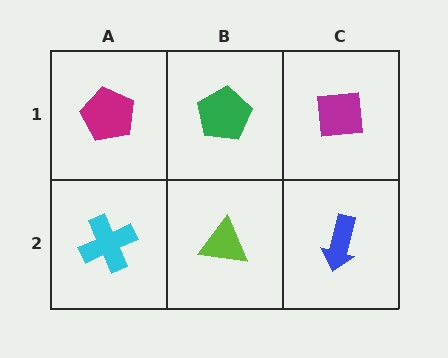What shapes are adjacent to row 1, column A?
A cyan cross (row 2, column A), a green pentagon (row 1, column B).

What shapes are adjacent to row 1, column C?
A blue arrow (row 2, column C), a green pentagon (row 1, column B).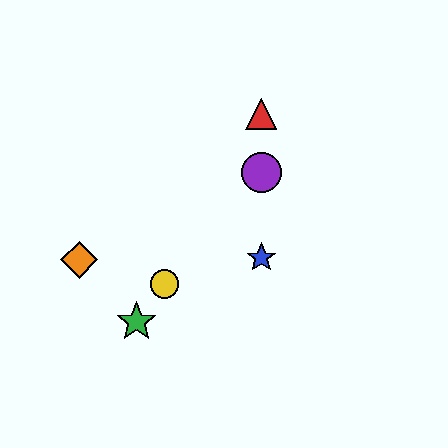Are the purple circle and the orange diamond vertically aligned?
No, the purple circle is at x≈261 and the orange diamond is at x≈79.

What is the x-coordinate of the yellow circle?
The yellow circle is at x≈164.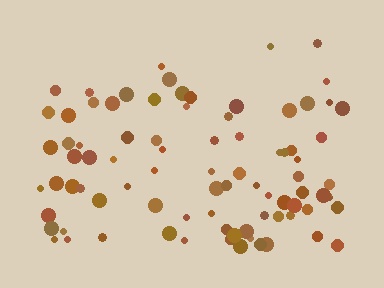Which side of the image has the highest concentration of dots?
The bottom.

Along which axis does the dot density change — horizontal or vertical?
Vertical.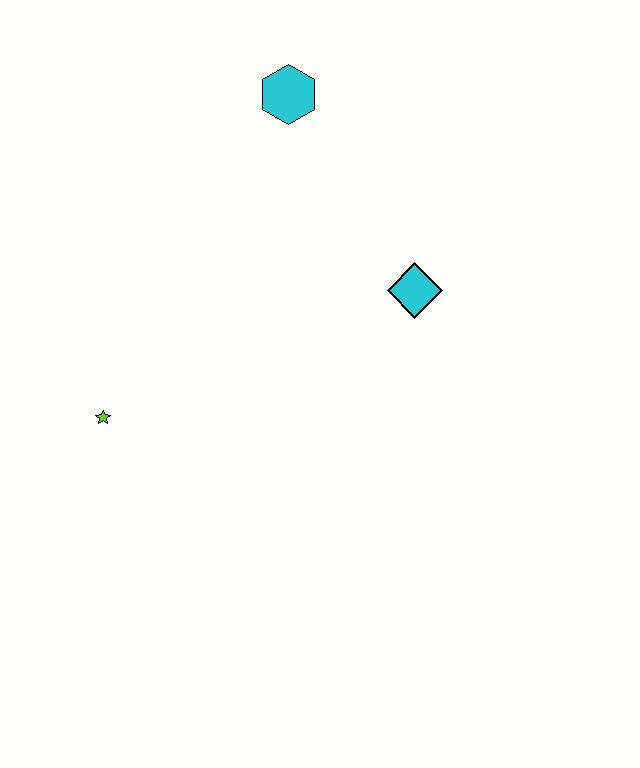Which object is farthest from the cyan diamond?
The lime star is farthest from the cyan diamond.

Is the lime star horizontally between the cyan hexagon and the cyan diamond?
No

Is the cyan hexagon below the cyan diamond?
No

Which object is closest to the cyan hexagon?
The cyan diamond is closest to the cyan hexagon.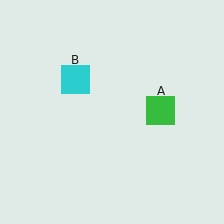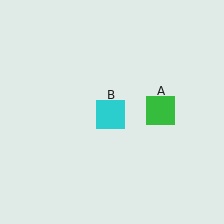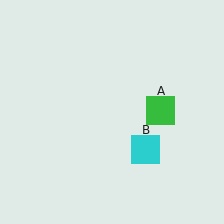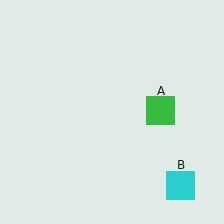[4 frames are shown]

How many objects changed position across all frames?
1 object changed position: cyan square (object B).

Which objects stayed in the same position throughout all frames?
Green square (object A) remained stationary.